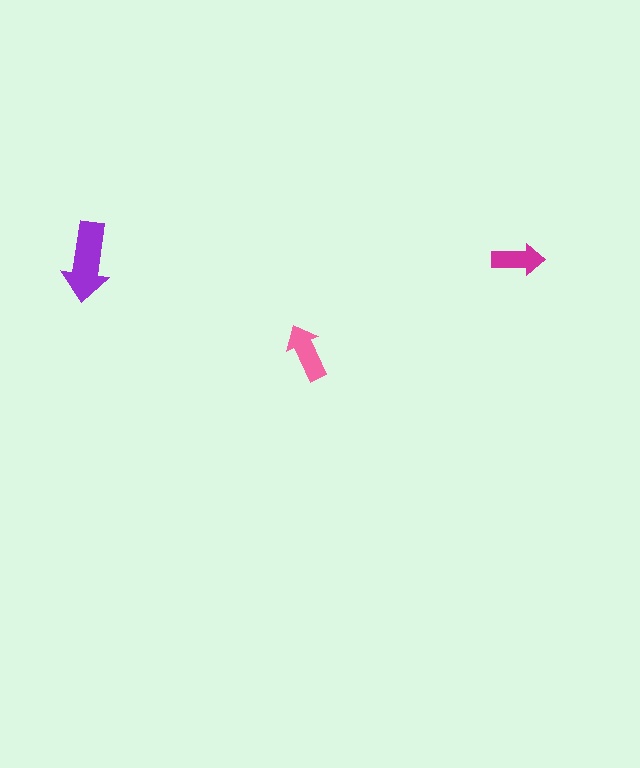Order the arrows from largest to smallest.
the purple one, the pink one, the magenta one.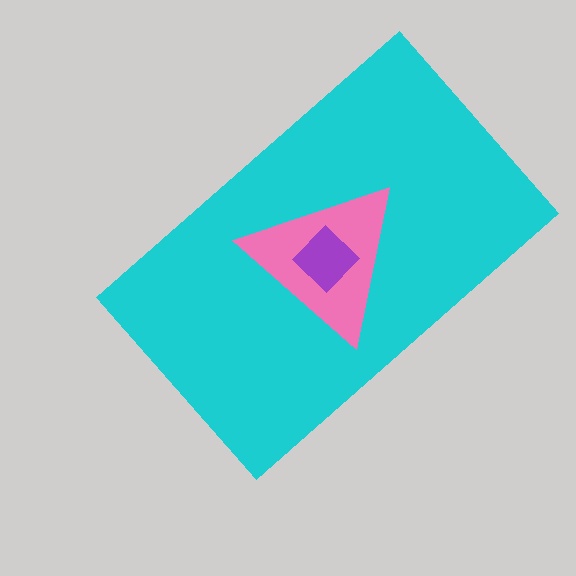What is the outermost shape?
The cyan rectangle.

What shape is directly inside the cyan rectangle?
The pink triangle.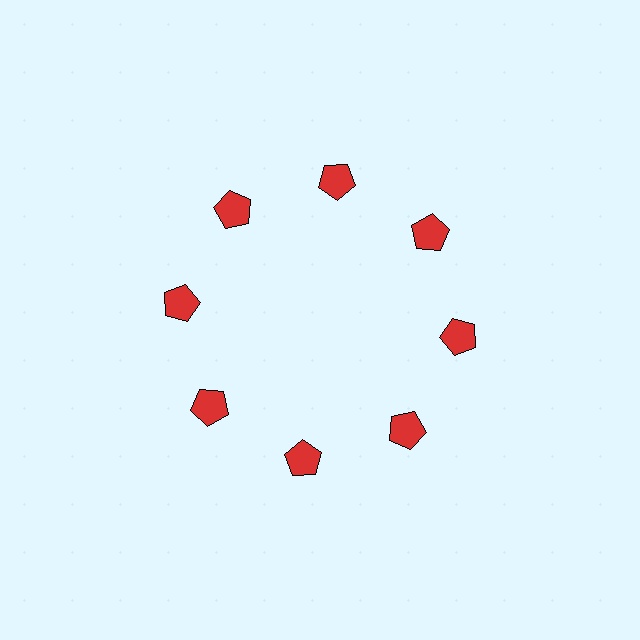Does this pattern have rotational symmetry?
Yes, this pattern has 8-fold rotational symmetry. It looks the same after rotating 45 degrees around the center.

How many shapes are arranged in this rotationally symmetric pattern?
There are 8 shapes, arranged in 8 groups of 1.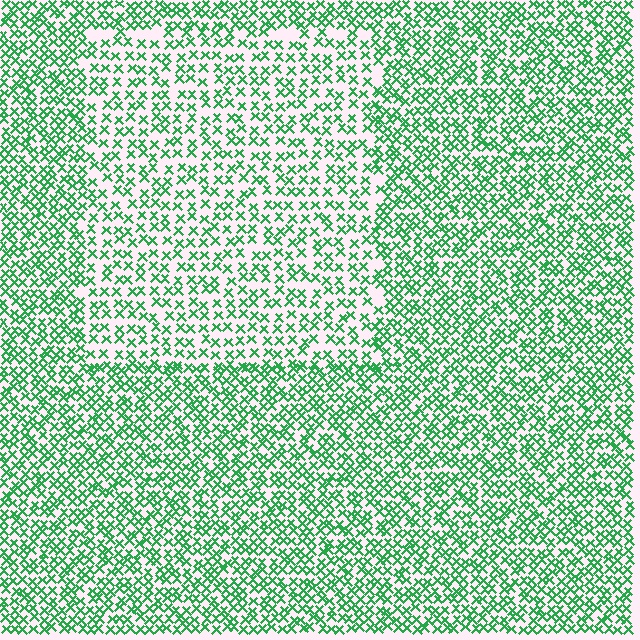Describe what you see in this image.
The image contains small green elements arranged at two different densities. A rectangle-shaped region is visible where the elements are less densely packed than the surrounding area.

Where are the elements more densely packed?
The elements are more densely packed outside the rectangle boundary.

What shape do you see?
I see a rectangle.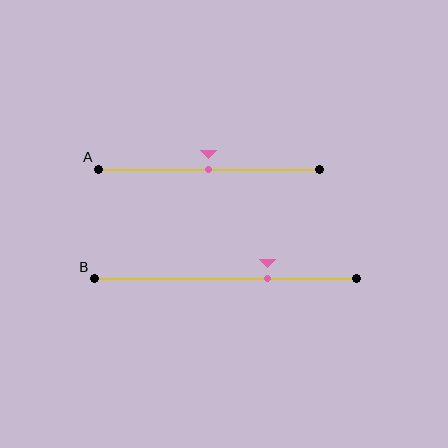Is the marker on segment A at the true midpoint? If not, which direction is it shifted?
Yes, the marker on segment A is at the true midpoint.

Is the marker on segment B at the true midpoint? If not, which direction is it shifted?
No, the marker on segment B is shifted to the right by about 16% of the segment length.